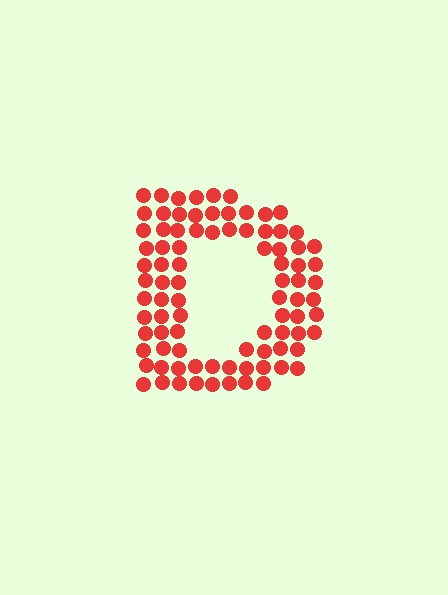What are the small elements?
The small elements are circles.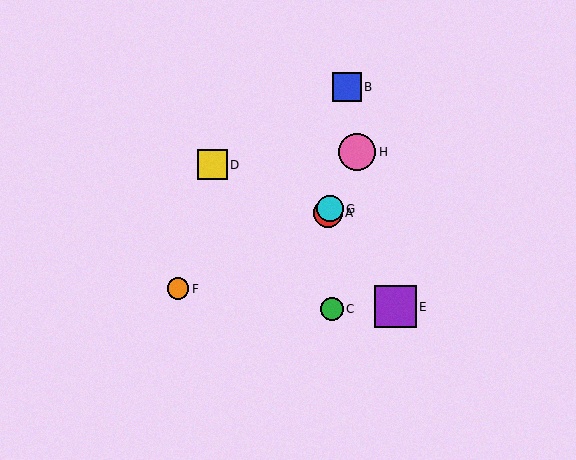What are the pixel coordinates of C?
Object C is at (332, 309).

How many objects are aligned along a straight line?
3 objects (A, G, H) are aligned along a straight line.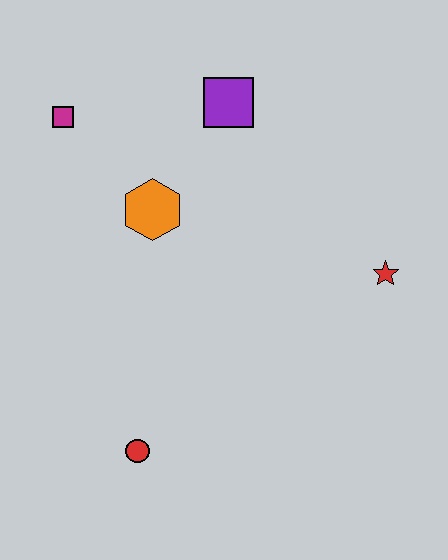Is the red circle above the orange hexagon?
No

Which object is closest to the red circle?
The orange hexagon is closest to the red circle.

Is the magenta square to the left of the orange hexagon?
Yes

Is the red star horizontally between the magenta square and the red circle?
No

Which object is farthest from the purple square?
The red circle is farthest from the purple square.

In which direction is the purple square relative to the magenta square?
The purple square is to the right of the magenta square.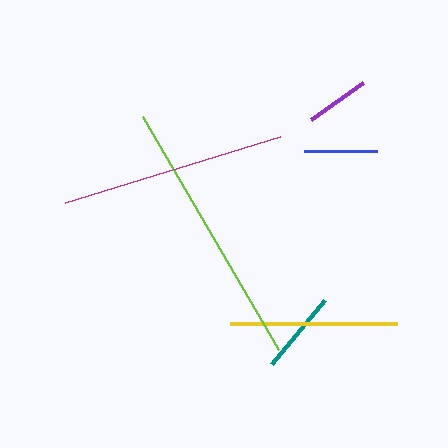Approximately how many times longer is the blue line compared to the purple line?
The blue line is approximately 1.1 times the length of the purple line.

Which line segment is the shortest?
The purple line is the shortest at approximately 64 pixels.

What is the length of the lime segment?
The lime segment is approximately 270 pixels long.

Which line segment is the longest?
The lime line is the longest at approximately 270 pixels.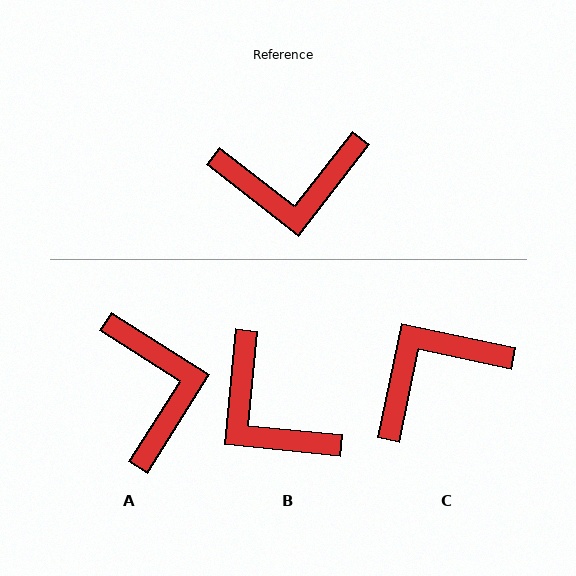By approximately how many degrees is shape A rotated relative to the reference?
Approximately 96 degrees counter-clockwise.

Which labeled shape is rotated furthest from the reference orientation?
C, about 154 degrees away.